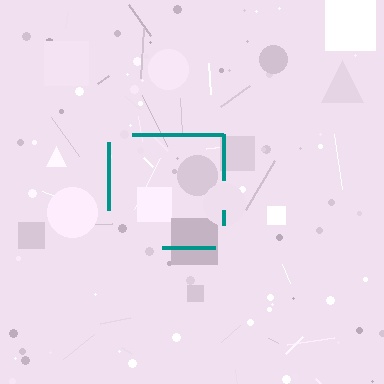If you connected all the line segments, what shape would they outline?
They would outline a square.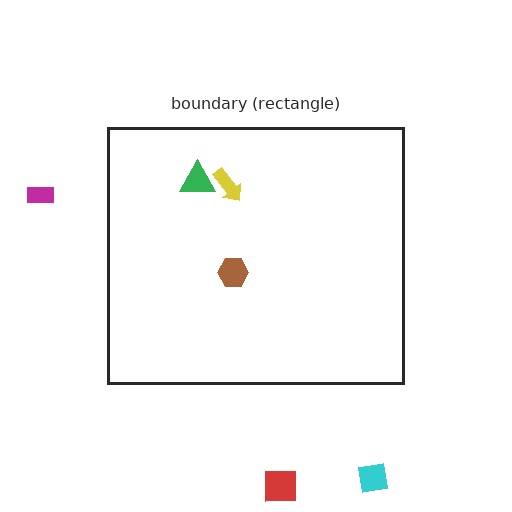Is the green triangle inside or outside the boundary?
Inside.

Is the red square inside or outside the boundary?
Outside.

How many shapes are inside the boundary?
3 inside, 3 outside.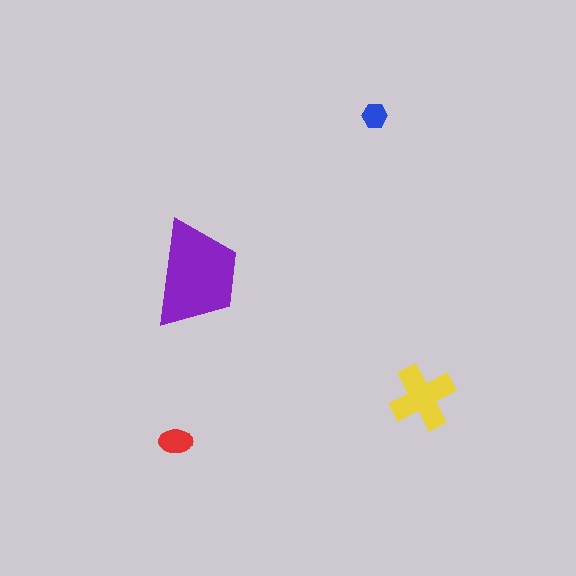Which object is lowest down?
The red ellipse is bottommost.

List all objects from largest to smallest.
The purple trapezoid, the yellow cross, the red ellipse, the blue hexagon.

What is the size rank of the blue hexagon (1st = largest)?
4th.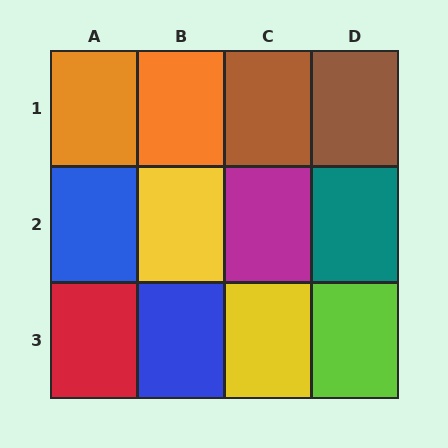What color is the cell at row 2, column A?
Blue.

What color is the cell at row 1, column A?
Orange.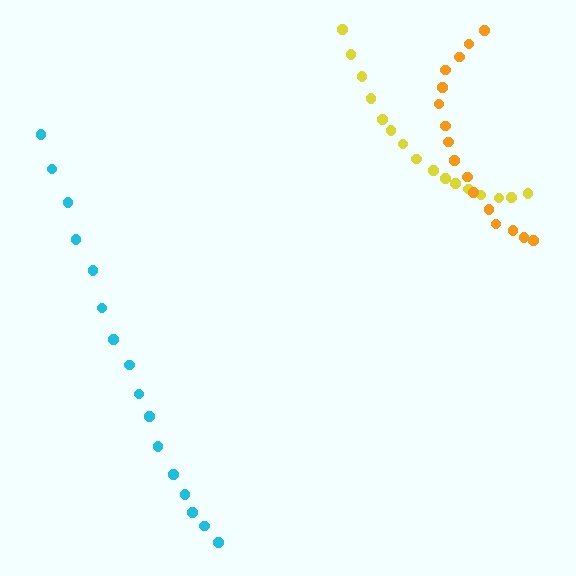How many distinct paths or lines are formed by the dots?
There are 3 distinct paths.